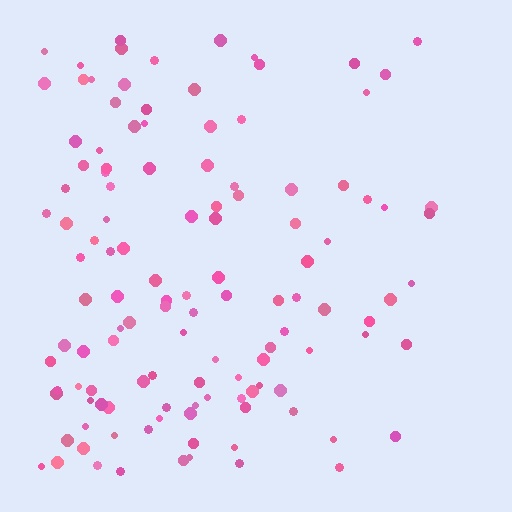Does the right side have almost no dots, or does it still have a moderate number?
Still a moderate number, just noticeably fewer than the left.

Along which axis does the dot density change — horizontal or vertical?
Horizontal.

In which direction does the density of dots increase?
From right to left, with the left side densest.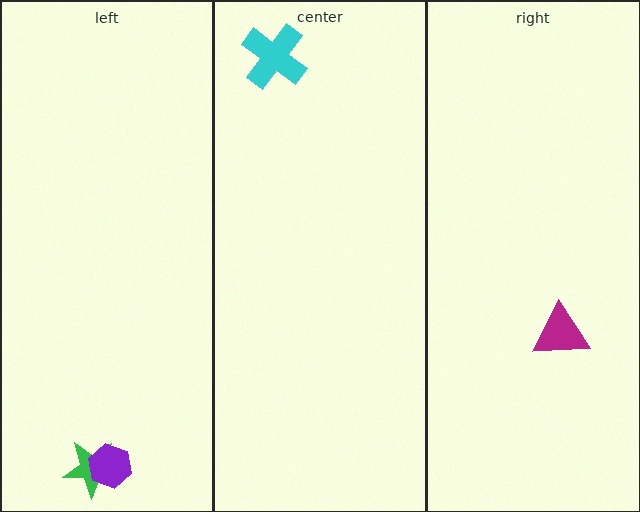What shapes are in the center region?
The cyan cross.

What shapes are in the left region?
The green star, the purple hexagon.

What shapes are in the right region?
The magenta triangle.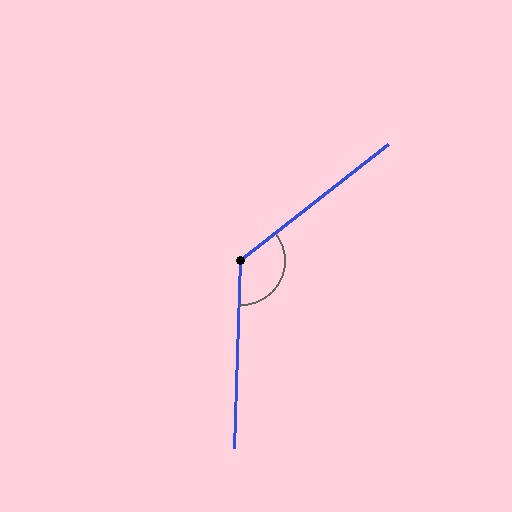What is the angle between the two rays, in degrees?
Approximately 130 degrees.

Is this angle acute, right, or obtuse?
It is obtuse.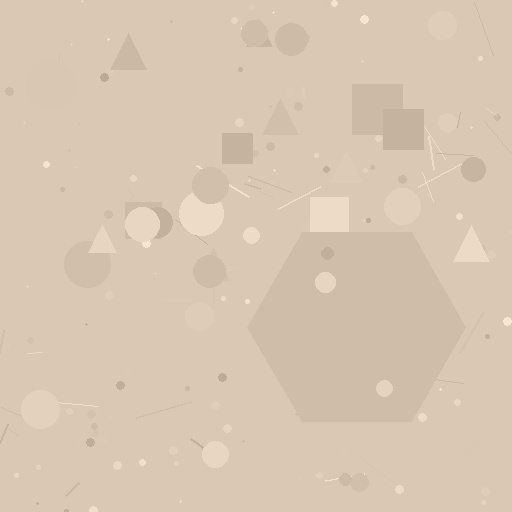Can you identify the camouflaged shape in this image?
The camouflaged shape is a hexagon.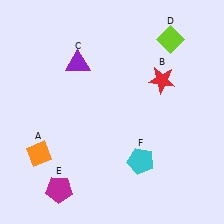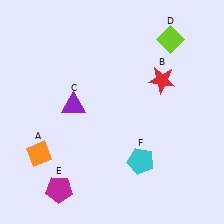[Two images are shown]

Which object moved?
The purple triangle (C) moved down.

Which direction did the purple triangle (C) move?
The purple triangle (C) moved down.